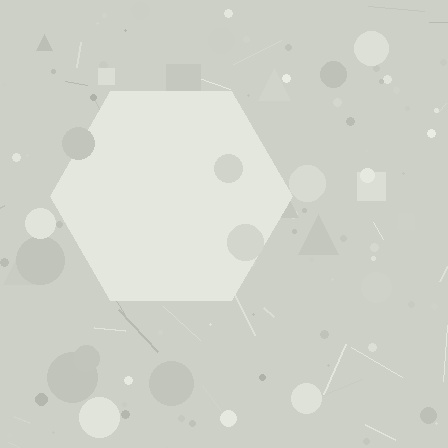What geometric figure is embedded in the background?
A hexagon is embedded in the background.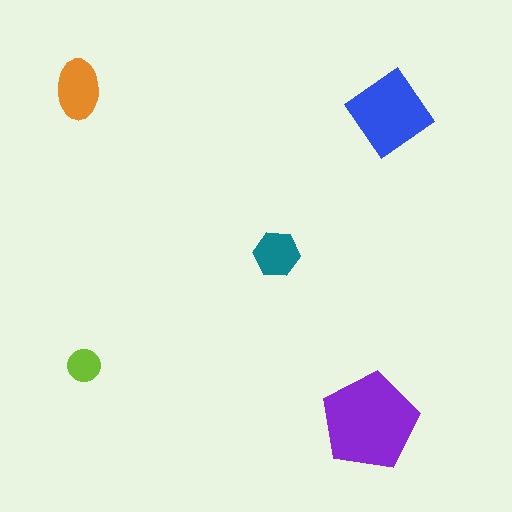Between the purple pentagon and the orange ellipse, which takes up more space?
The purple pentagon.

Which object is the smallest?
The lime circle.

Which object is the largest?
The purple pentagon.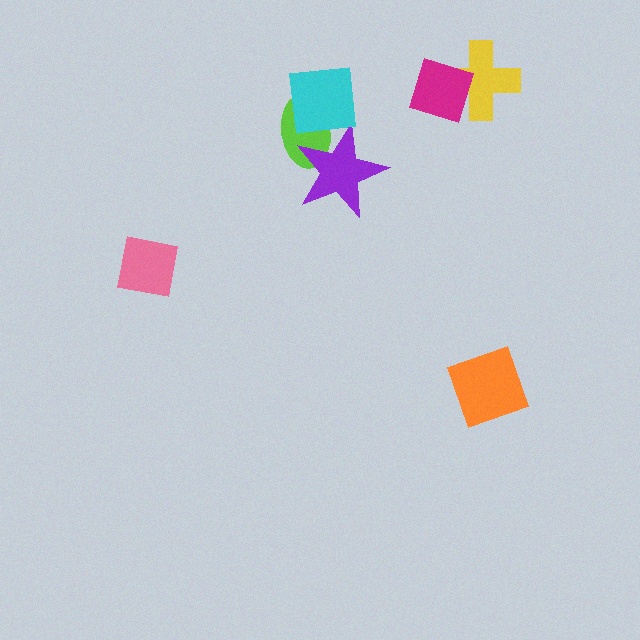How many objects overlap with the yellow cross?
1 object overlaps with the yellow cross.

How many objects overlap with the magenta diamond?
1 object overlaps with the magenta diamond.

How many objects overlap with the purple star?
1 object overlaps with the purple star.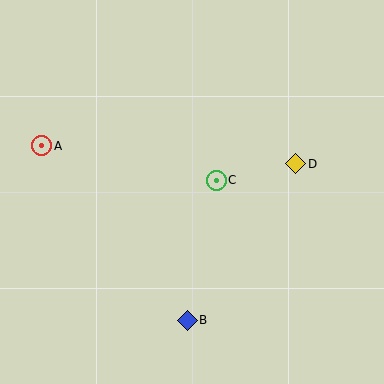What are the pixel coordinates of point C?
Point C is at (216, 180).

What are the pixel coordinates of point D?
Point D is at (296, 164).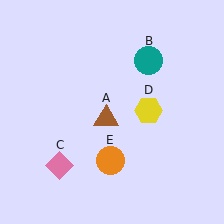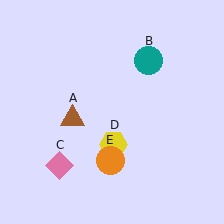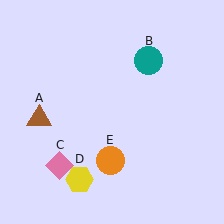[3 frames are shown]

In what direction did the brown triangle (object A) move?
The brown triangle (object A) moved left.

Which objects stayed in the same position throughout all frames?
Teal circle (object B) and pink diamond (object C) and orange circle (object E) remained stationary.